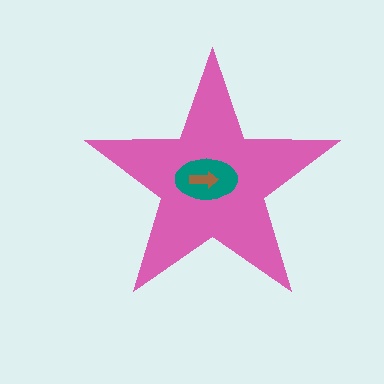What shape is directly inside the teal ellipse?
The brown arrow.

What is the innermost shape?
The brown arrow.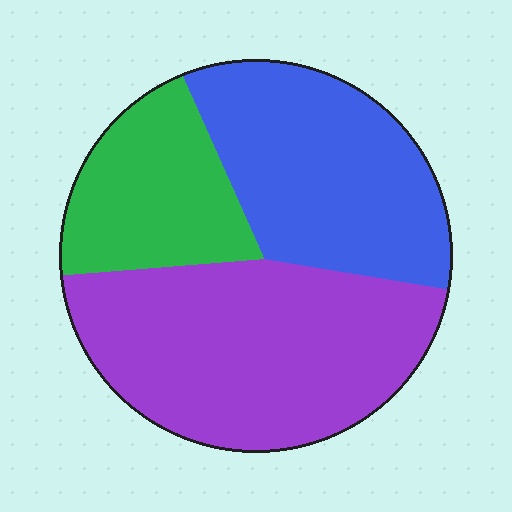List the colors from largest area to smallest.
From largest to smallest: purple, blue, green.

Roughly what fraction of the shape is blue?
Blue covers roughly 35% of the shape.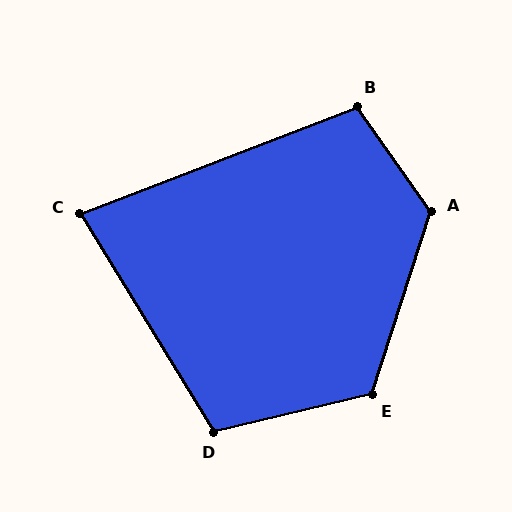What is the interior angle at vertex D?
Approximately 108 degrees (obtuse).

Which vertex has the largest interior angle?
A, at approximately 127 degrees.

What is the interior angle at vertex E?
Approximately 121 degrees (obtuse).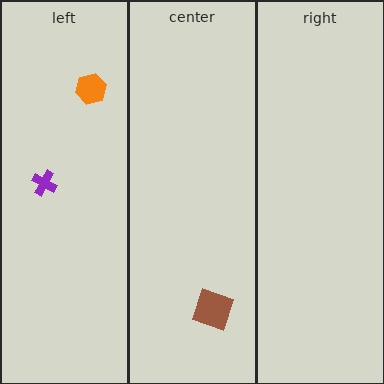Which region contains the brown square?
The center region.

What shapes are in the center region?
The brown square.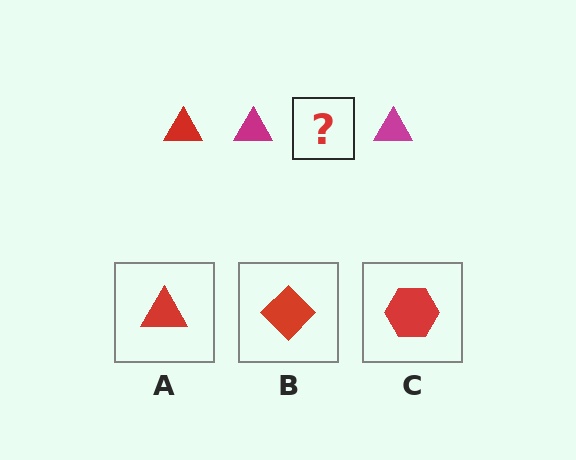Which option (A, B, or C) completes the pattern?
A.